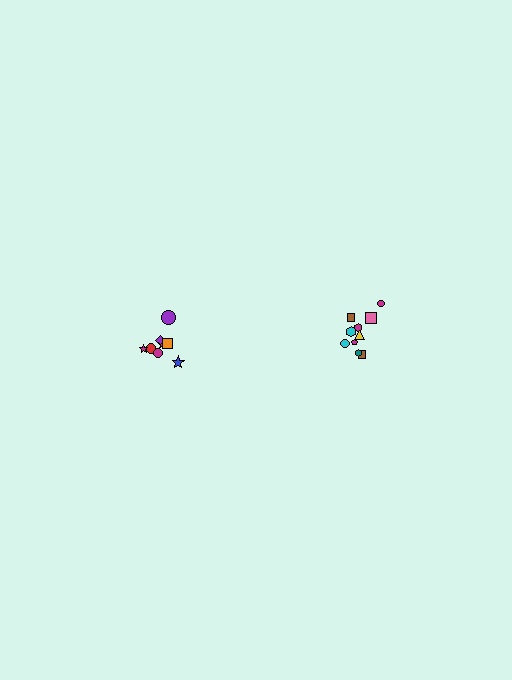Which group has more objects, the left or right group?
The right group.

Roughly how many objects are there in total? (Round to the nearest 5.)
Roughly 20 objects in total.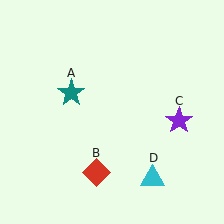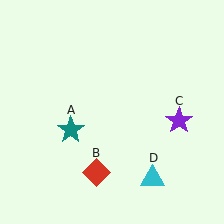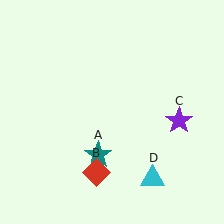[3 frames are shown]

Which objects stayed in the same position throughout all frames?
Red diamond (object B) and purple star (object C) and cyan triangle (object D) remained stationary.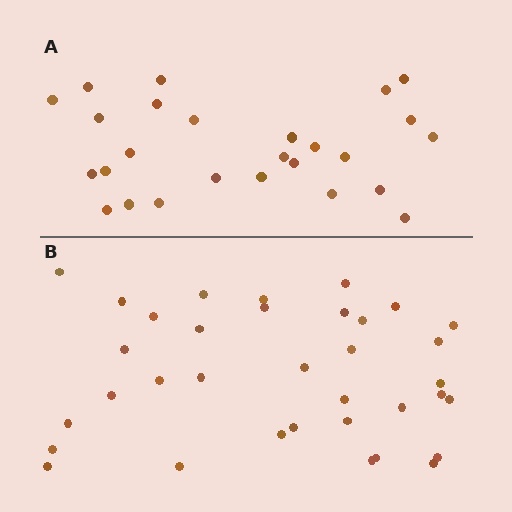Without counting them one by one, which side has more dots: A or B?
Region B (the bottom region) has more dots.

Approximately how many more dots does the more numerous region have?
Region B has roughly 8 or so more dots than region A.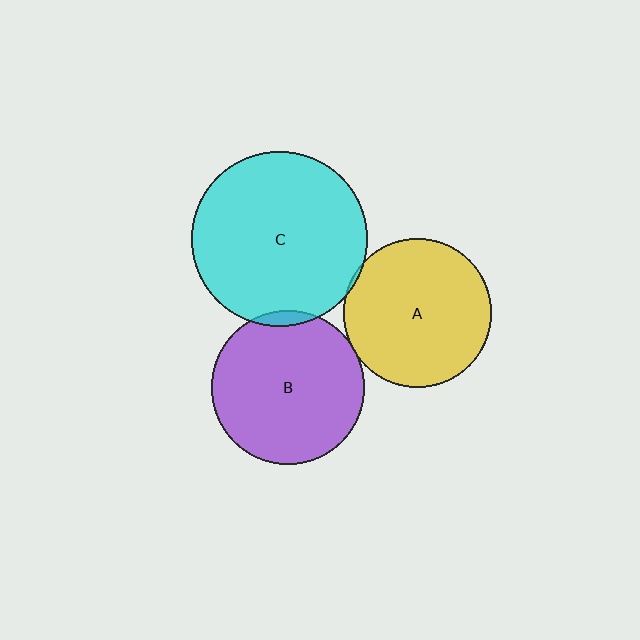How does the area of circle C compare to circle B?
Approximately 1.3 times.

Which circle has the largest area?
Circle C (cyan).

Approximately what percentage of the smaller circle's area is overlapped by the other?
Approximately 5%.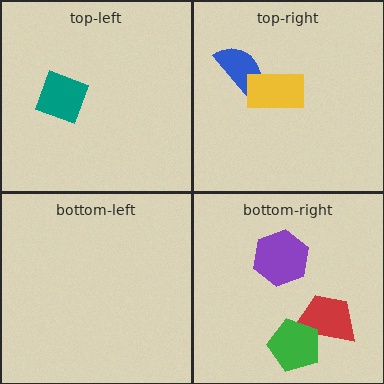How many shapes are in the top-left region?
1.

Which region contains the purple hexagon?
The bottom-right region.